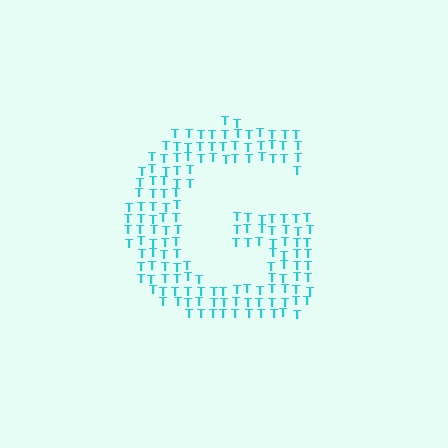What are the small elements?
The small elements are letter T's.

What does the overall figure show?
The overall figure shows the letter G.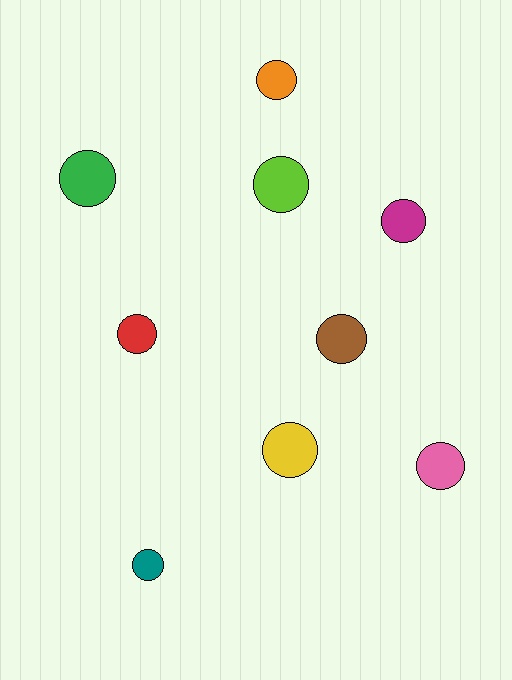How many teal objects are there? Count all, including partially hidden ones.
There is 1 teal object.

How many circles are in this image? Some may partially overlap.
There are 9 circles.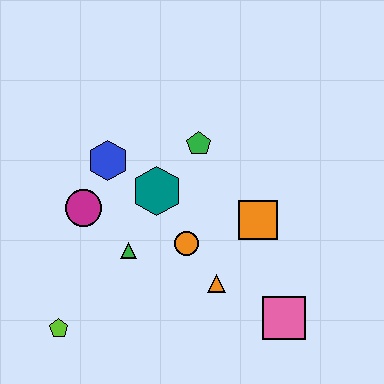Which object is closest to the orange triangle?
The orange circle is closest to the orange triangle.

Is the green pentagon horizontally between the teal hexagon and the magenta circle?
No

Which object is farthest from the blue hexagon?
The pink square is farthest from the blue hexagon.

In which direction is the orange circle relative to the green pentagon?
The orange circle is below the green pentagon.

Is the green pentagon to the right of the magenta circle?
Yes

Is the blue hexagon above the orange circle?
Yes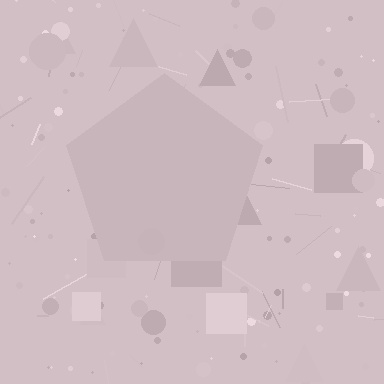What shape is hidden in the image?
A pentagon is hidden in the image.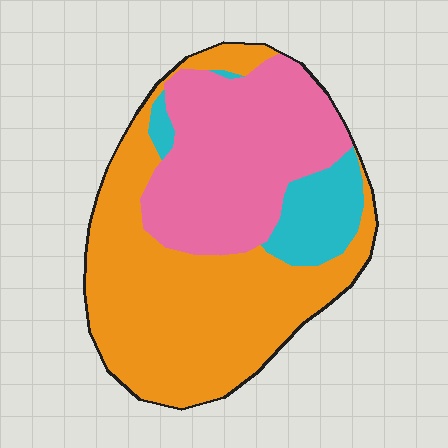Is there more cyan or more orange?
Orange.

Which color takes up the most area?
Orange, at roughly 50%.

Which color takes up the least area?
Cyan, at roughly 10%.